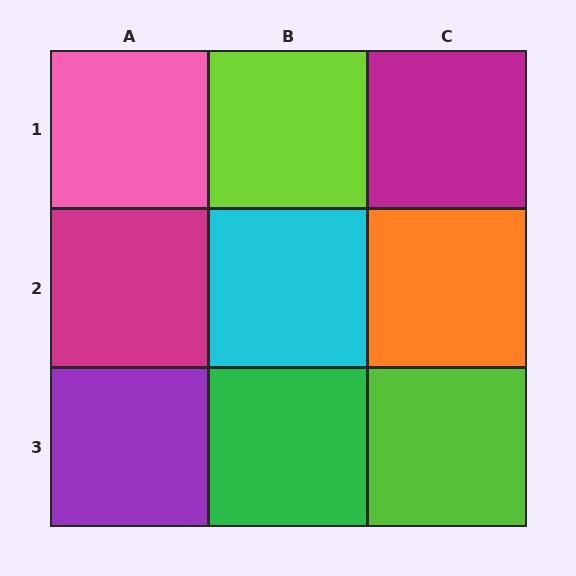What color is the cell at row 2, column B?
Cyan.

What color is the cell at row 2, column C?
Orange.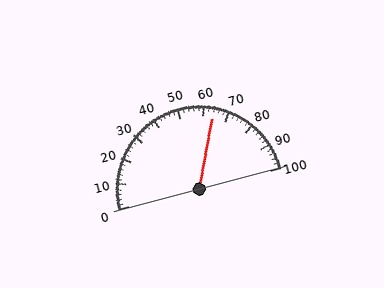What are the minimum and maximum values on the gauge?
The gauge ranges from 0 to 100.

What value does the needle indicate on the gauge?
The needle indicates approximately 64.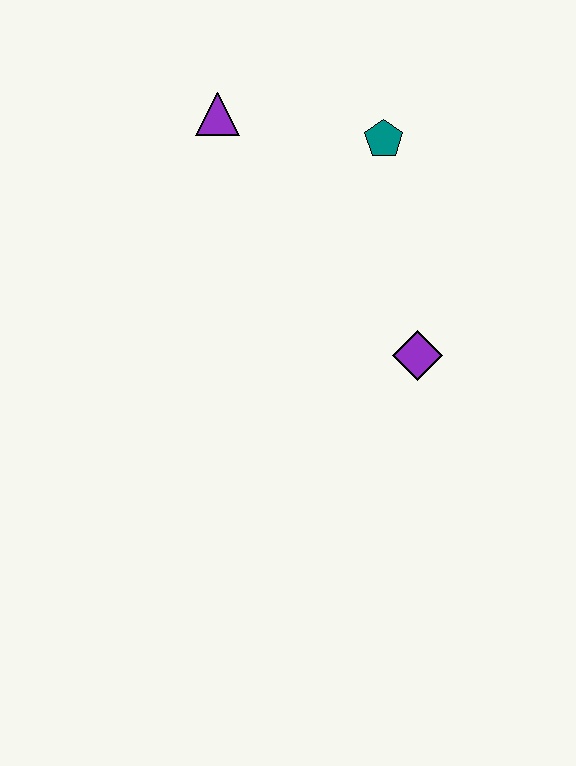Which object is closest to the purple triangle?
The teal pentagon is closest to the purple triangle.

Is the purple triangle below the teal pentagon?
No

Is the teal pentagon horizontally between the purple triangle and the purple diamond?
Yes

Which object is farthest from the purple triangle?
The purple diamond is farthest from the purple triangle.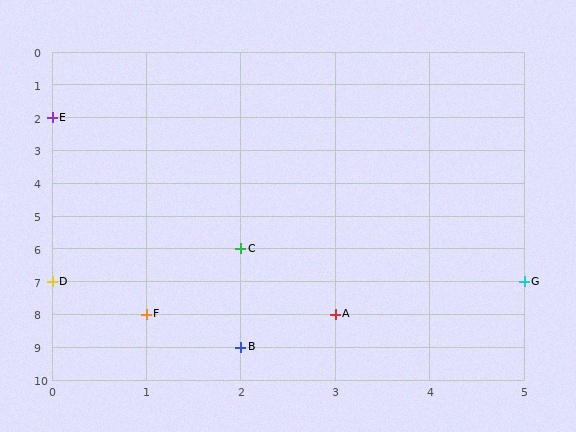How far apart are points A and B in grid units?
Points A and B are 1 column and 1 row apart (about 1.4 grid units diagonally).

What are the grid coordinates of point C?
Point C is at grid coordinates (2, 6).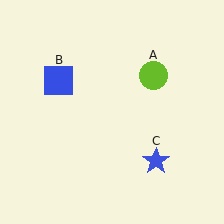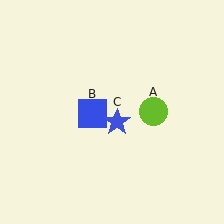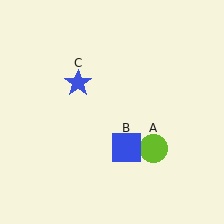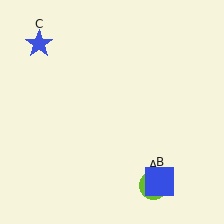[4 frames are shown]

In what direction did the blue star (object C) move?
The blue star (object C) moved up and to the left.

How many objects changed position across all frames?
3 objects changed position: lime circle (object A), blue square (object B), blue star (object C).